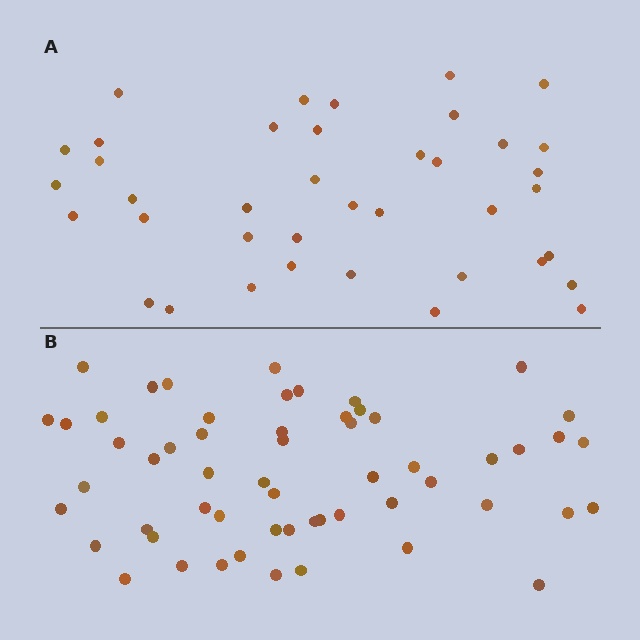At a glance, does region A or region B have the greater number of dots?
Region B (the bottom region) has more dots.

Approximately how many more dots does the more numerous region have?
Region B has approximately 20 more dots than region A.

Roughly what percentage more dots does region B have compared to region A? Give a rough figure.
About 45% more.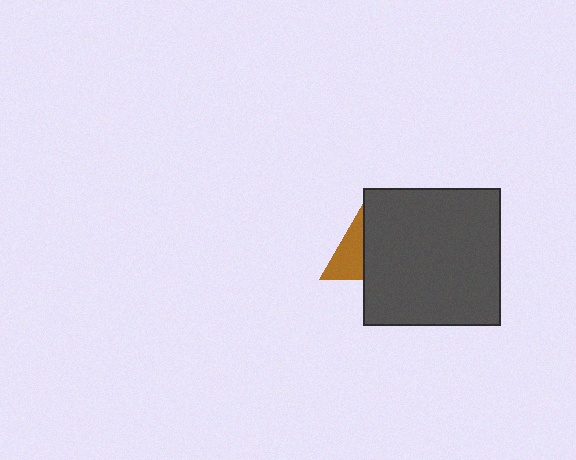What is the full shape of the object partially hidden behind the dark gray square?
The partially hidden object is a brown triangle.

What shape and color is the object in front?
The object in front is a dark gray square.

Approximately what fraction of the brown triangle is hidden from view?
Roughly 64% of the brown triangle is hidden behind the dark gray square.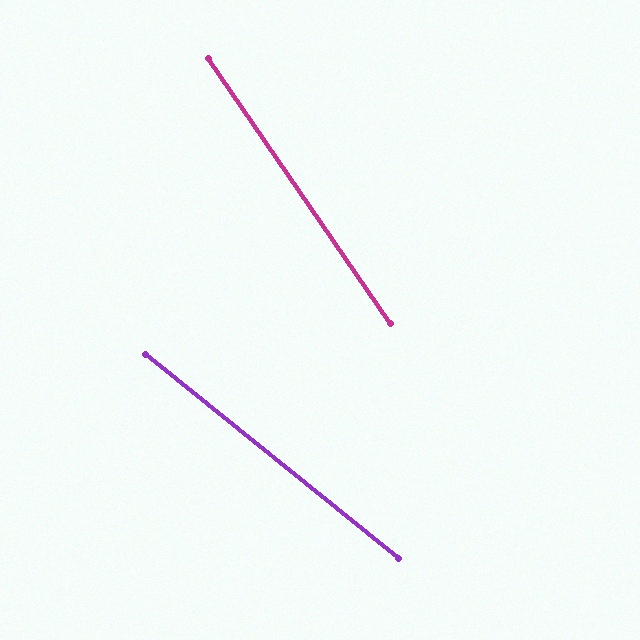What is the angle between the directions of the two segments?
Approximately 17 degrees.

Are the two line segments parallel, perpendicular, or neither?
Neither parallel nor perpendicular — they differ by about 17°.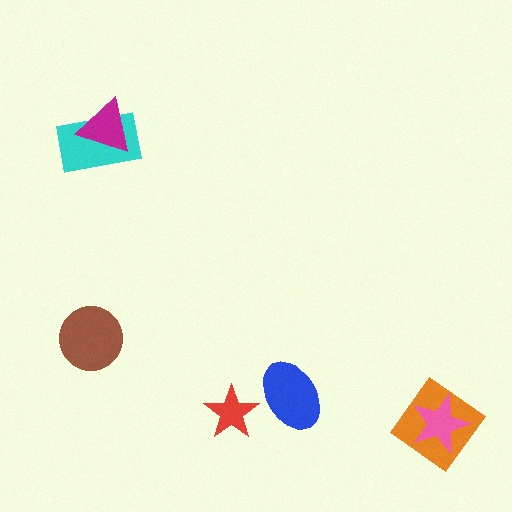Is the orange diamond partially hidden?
Yes, it is partially covered by another shape.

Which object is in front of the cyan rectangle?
The magenta triangle is in front of the cyan rectangle.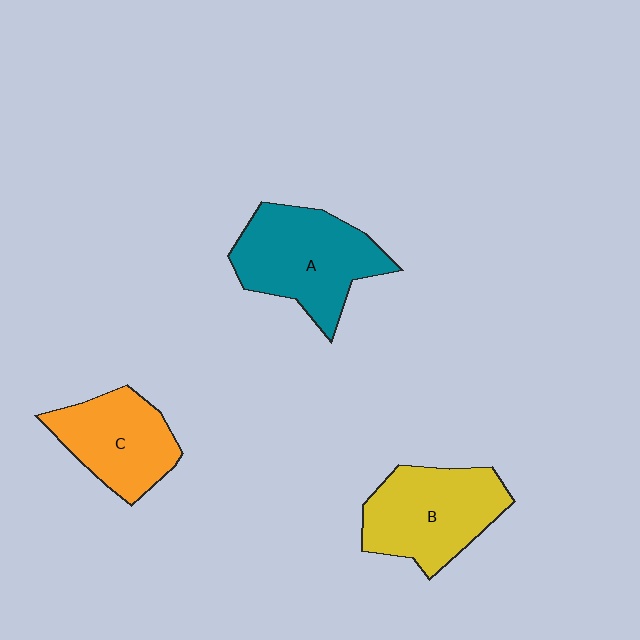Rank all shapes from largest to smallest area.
From largest to smallest: A (teal), B (yellow), C (orange).